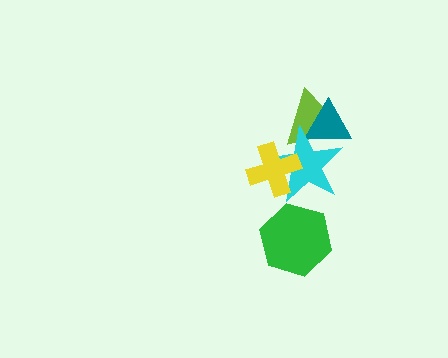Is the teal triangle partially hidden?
Yes, it is partially covered by another shape.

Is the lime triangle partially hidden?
Yes, it is partially covered by another shape.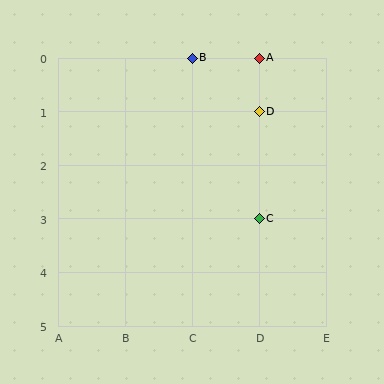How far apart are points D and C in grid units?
Points D and C are 2 rows apart.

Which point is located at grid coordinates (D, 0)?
Point A is at (D, 0).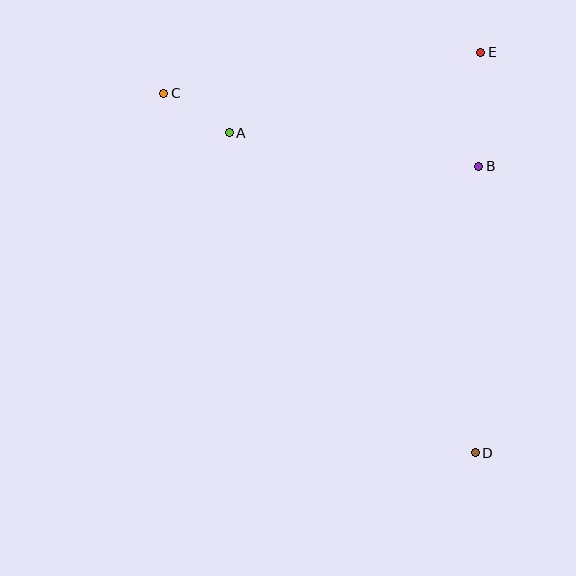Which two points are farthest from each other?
Points C and D are farthest from each other.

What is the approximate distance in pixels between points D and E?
The distance between D and E is approximately 401 pixels.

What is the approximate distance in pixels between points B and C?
The distance between B and C is approximately 323 pixels.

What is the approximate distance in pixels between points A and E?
The distance between A and E is approximately 264 pixels.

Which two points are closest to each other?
Points A and C are closest to each other.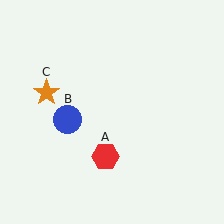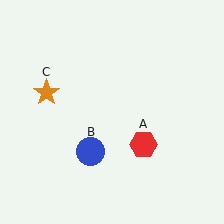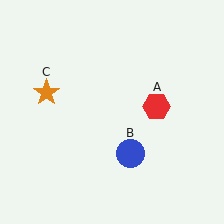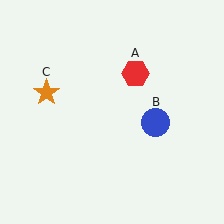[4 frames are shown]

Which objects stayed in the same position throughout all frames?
Orange star (object C) remained stationary.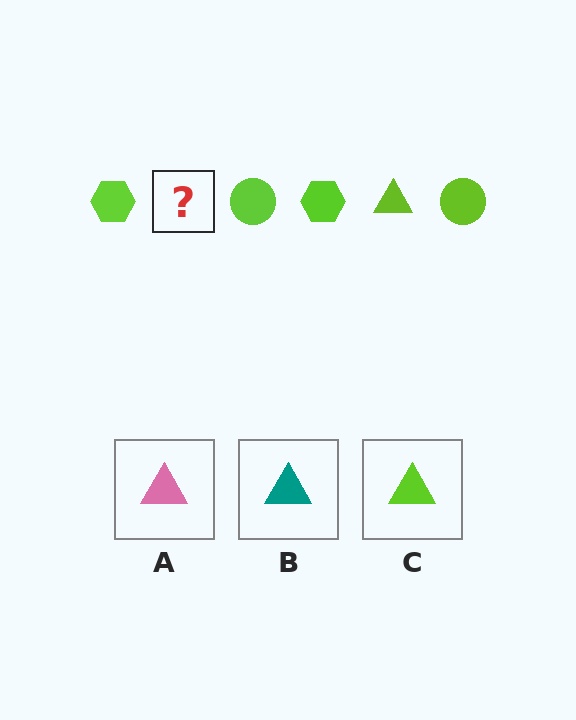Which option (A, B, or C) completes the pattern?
C.